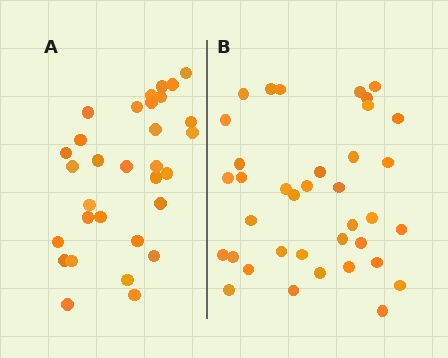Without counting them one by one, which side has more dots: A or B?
Region B (the right region) has more dots.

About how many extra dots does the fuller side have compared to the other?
Region B has about 6 more dots than region A.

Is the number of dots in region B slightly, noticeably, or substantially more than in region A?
Region B has only slightly more — the two regions are fairly close. The ratio is roughly 1.2 to 1.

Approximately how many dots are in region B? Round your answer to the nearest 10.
About 40 dots. (The exact count is 37, which rounds to 40.)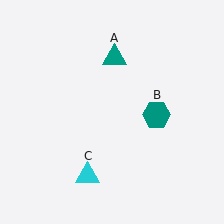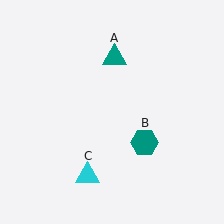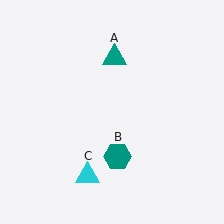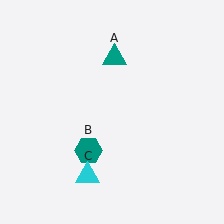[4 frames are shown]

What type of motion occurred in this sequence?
The teal hexagon (object B) rotated clockwise around the center of the scene.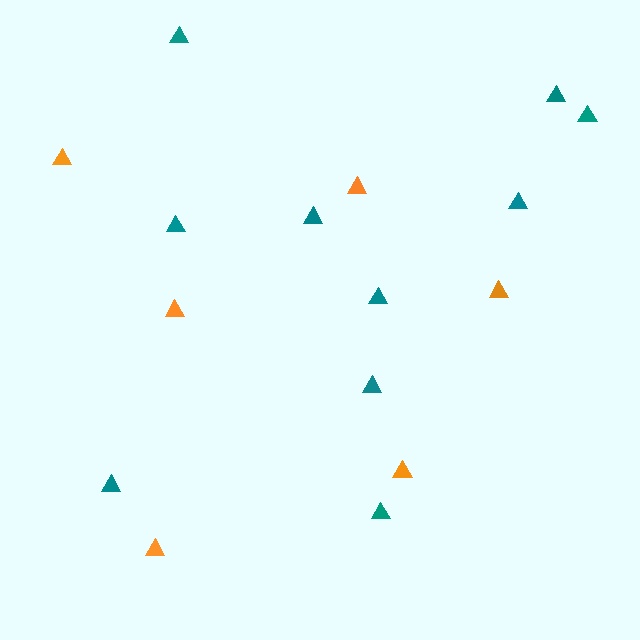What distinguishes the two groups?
There are 2 groups: one group of teal triangles (10) and one group of orange triangles (6).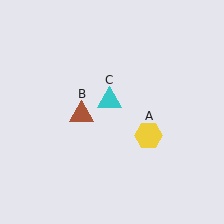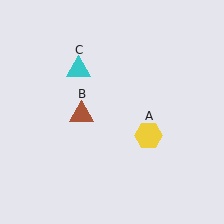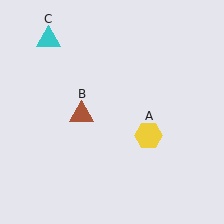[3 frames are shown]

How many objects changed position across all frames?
1 object changed position: cyan triangle (object C).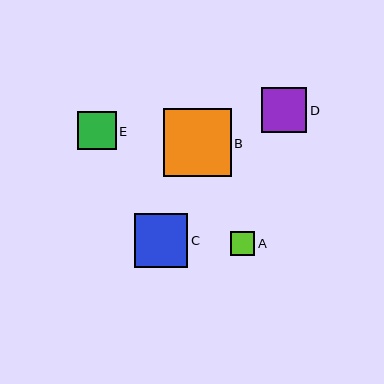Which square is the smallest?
Square A is the smallest with a size of approximately 24 pixels.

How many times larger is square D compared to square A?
Square D is approximately 1.9 times the size of square A.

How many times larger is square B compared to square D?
Square B is approximately 1.5 times the size of square D.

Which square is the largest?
Square B is the largest with a size of approximately 68 pixels.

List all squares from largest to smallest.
From largest to smallest: B, C, D, E, A.